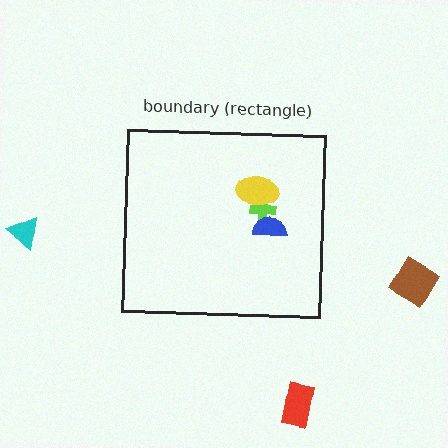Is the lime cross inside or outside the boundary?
Inside.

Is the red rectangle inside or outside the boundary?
Outside.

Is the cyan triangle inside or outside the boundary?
Outside.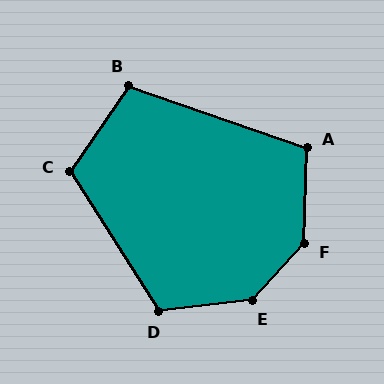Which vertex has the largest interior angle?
E, at approximately 140 degrees.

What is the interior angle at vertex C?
Approximately 113 degrees (obtuse).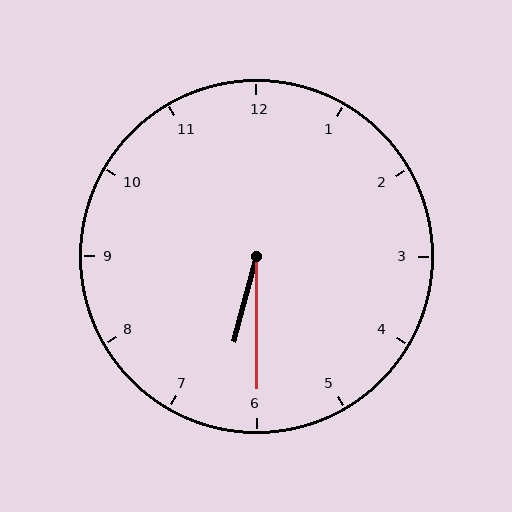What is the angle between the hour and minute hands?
Approximately 15 degrees.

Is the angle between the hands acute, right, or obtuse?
It is acute.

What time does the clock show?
6:30.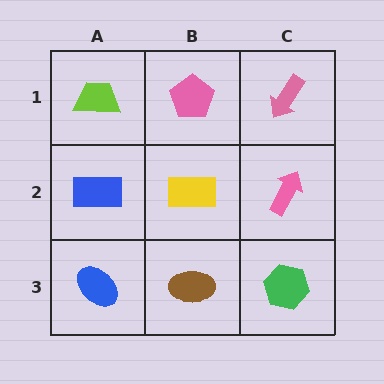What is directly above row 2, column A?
A lime trapezoid.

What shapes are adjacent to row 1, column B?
A yellow rectangle (row 2, column B), a lime trapezoid (row 1, column A), a pink arrow (row 1, column C).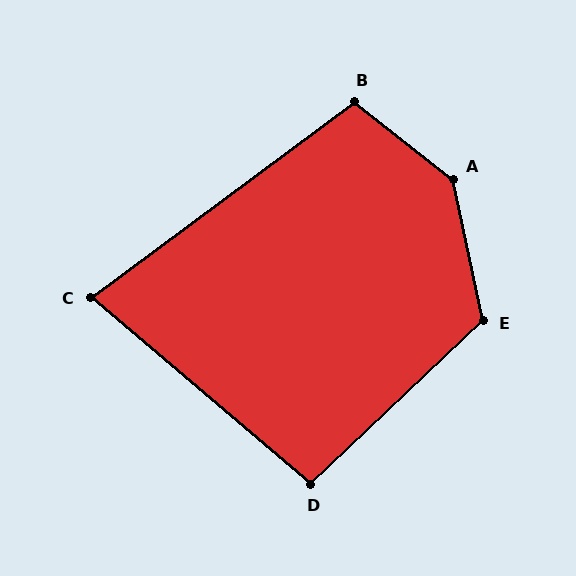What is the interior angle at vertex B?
Approximately 105 degrees (obtuse).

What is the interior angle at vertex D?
Approximately 96 degrees (obtuse).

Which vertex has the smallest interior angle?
C, at approximately 77 degrees.